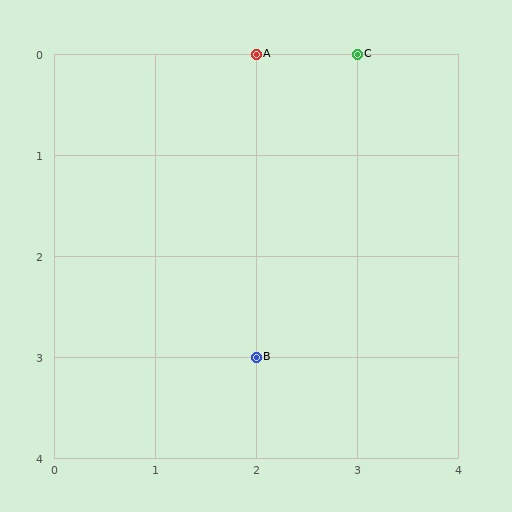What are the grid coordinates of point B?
Point B is at grid coordinates (2, 3).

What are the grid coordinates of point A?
Point A is at grid coordinates (2, 0).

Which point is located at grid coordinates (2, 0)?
Point A is at (2, 0).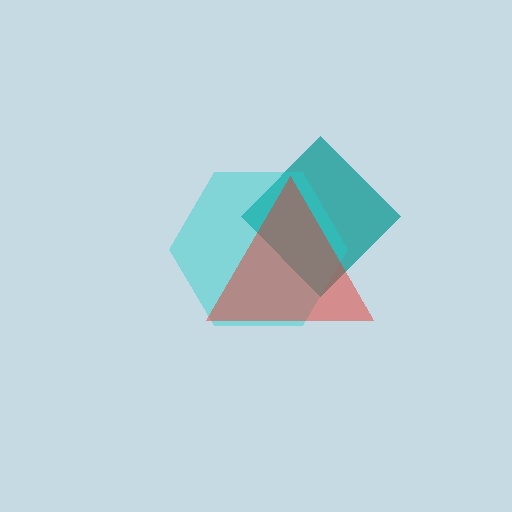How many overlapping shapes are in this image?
There are 3 overlapping shapes in the image.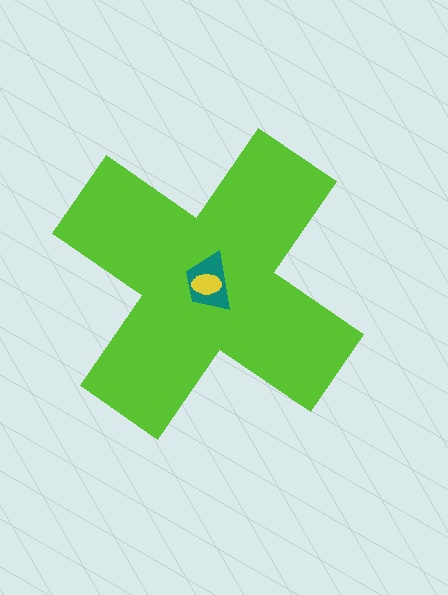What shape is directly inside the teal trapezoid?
The yellow ellipse.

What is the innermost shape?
The yellow ellipse.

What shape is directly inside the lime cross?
The teal trapezoid.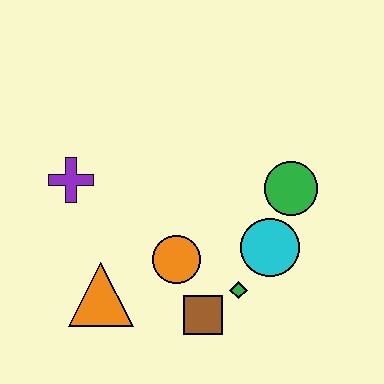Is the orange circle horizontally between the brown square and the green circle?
No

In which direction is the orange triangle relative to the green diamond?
The orange triangle is to the left of the green diamond.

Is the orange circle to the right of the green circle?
No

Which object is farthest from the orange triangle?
The green circle is farthest from the orange triangle.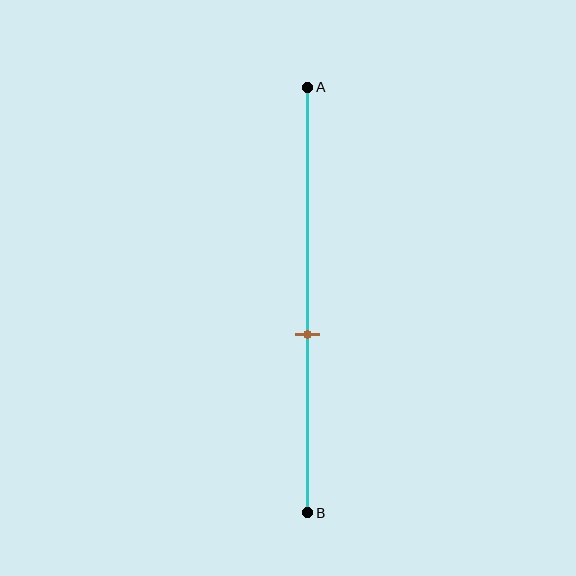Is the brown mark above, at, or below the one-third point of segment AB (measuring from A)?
The brown mark is below the one-third point of segment AB.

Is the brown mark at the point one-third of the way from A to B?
No, the mark is at about 60% from A, not at the 33% one-third point.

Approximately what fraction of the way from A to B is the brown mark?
The brown mark is approximately 60% of the way from A to B.